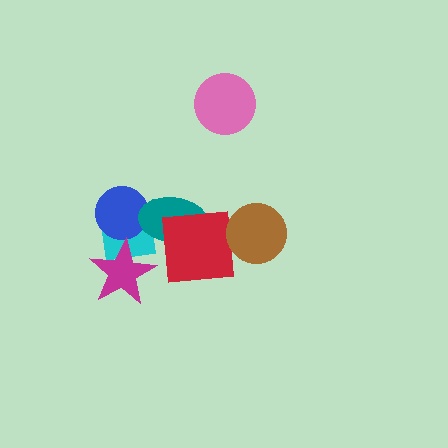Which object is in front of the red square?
The brown circle is in front of the red square.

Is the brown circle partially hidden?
No, no other shape covers it.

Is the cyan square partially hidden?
Yes, it is partially covered by another shape.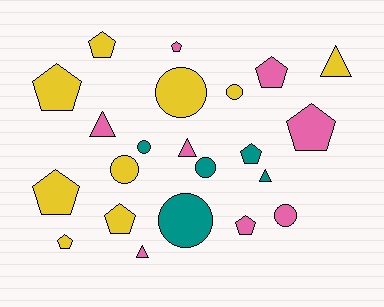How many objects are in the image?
There are 22 objects.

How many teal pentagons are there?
There is 1 teal pentagon.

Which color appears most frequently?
Yellow, with 9 objects.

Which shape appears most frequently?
Pentagon, with 10 objects.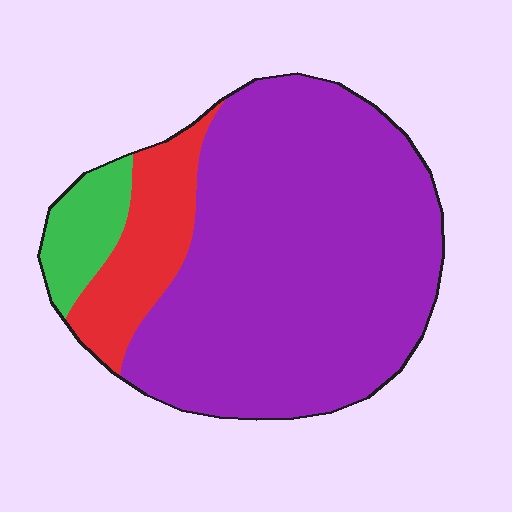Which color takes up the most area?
Purple, at roughly 75%.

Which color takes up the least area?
Green, at roughly 10%.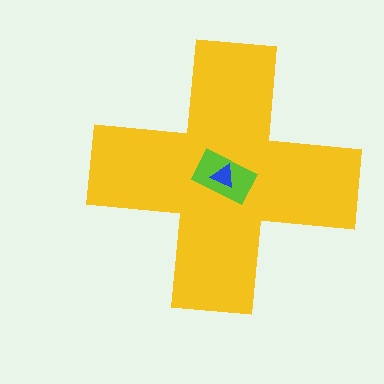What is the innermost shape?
The blue triangle.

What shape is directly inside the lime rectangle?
The blue triangle.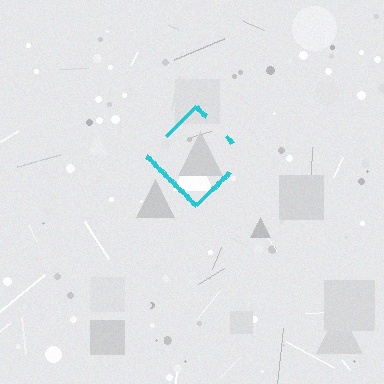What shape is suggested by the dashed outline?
The dashed outline suggests a diamond.